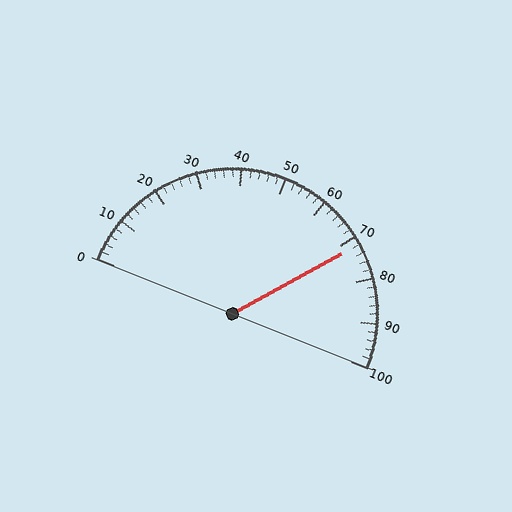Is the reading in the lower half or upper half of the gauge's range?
The reading is in the upper half of the range (0 to 100).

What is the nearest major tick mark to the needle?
The nearest major tick mark is 70.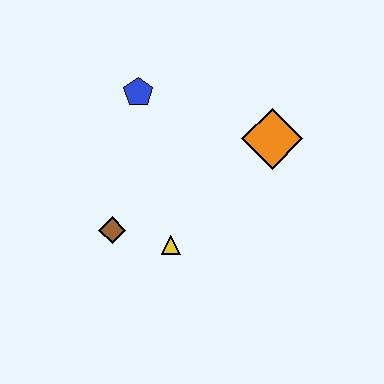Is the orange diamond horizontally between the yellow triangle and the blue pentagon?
No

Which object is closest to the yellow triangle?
The brown diamond is closest to the yellow triangle.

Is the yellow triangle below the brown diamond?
Yes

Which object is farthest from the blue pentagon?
The yellow triangle is farthest from the blue pentagon.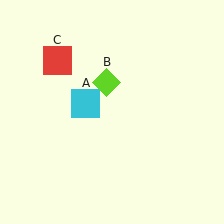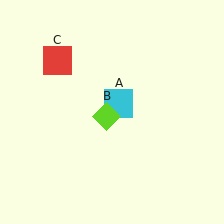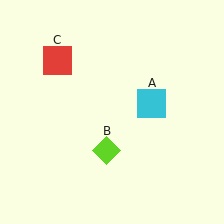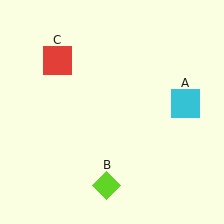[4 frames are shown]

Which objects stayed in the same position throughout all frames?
Red square (object C) remained stationary.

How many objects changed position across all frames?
2 objects changed position: cyan square (object A), lime diamond (object B).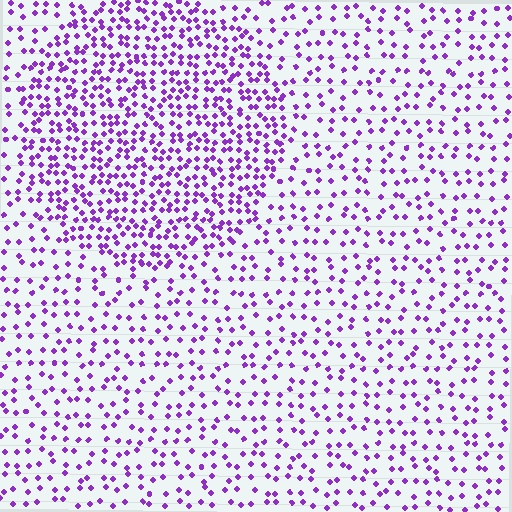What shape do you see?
I see a circle.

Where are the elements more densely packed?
The elements are more densely packed inside the circle boundary.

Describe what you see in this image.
The image contains small purple elements arranged at two different densities. A circle-shaped region is visible where the elements are more densely packed than the surrounding area.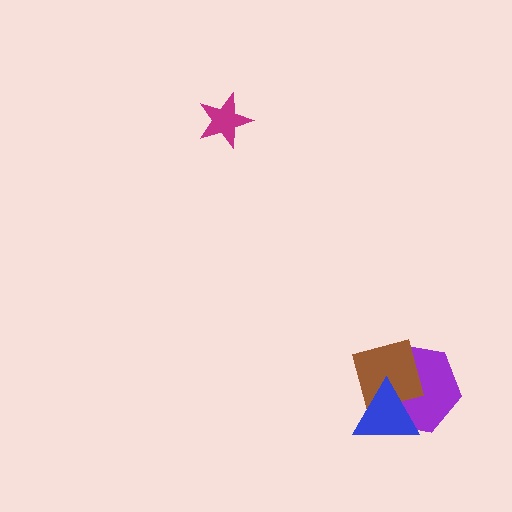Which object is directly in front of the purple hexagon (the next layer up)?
The brown square is directly in front of the purple hexagon.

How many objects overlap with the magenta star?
0 objects overlap with the magenta star.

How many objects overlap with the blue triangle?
2 objects overlap with the blue triangle.